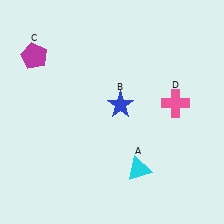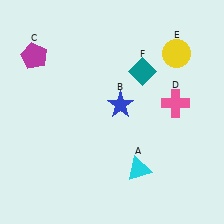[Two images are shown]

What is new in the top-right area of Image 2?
A teal diamond (F) was added in the top-right area of Image 2.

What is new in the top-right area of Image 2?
A yellow circle (E) was added in the top-right area of Image 2.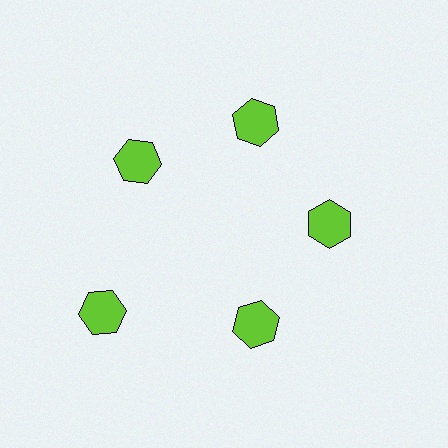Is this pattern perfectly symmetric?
No. The 5 lime hexagons are arranged in a ring, but one element near the 8 o'clock position is pushed outward from the center, breaking the 5-fold rotational symmetry.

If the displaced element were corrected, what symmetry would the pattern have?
It would have 5-fold rotational symmetry — the pattern would map onto itself every 72 degrees.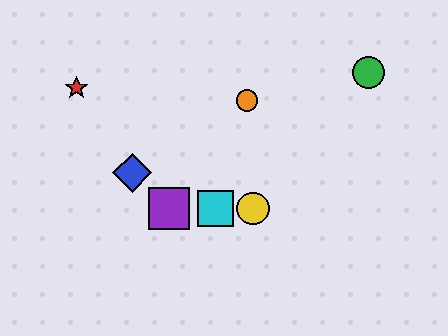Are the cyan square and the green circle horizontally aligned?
No, the cyan square is at y≈208 and the green circle is at y≈72.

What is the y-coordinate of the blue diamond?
The blue diamond is at y≈173.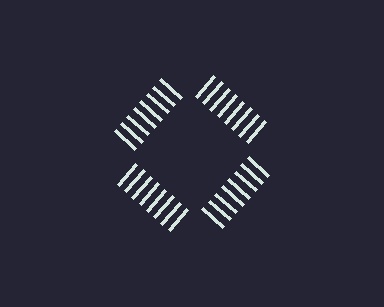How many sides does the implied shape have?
4 sides — the line-ends trace a square.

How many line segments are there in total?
32 — 8 along each of the 4 edges.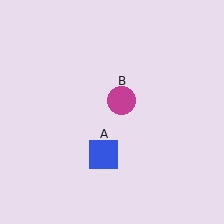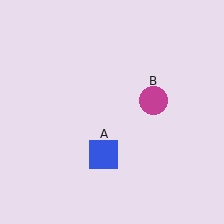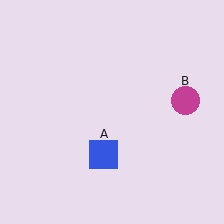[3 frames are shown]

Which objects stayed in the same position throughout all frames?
Blue square (object A) remained stationary.